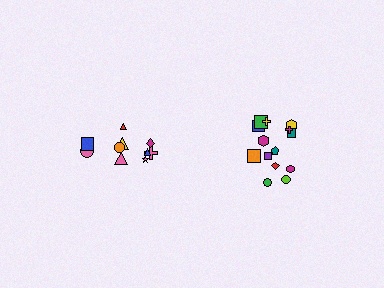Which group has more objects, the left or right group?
The right group.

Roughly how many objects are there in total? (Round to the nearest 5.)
Roughly 25 objects in total.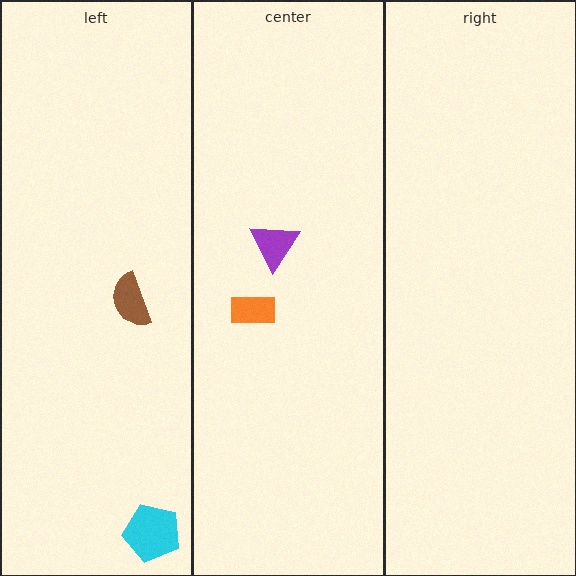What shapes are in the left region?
The brown semicircle, the cyan pentagon.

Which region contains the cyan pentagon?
The left region.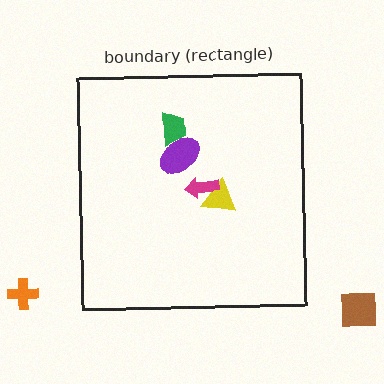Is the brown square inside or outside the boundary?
Outside.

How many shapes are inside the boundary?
4 inside, 2 outside.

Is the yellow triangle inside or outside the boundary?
Inside.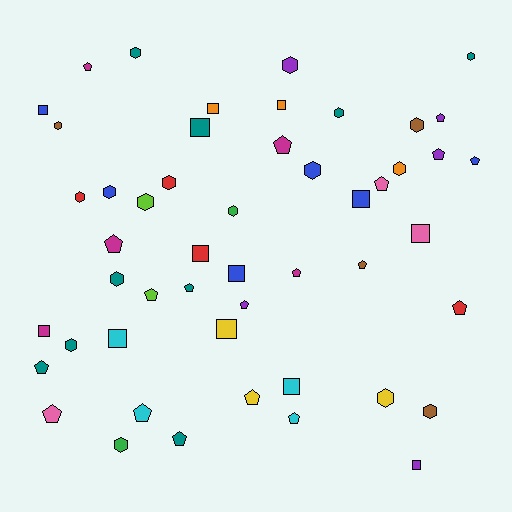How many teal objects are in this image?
There are 9 teal objects.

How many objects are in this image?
There are 50 objects.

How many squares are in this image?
There are 13 squares.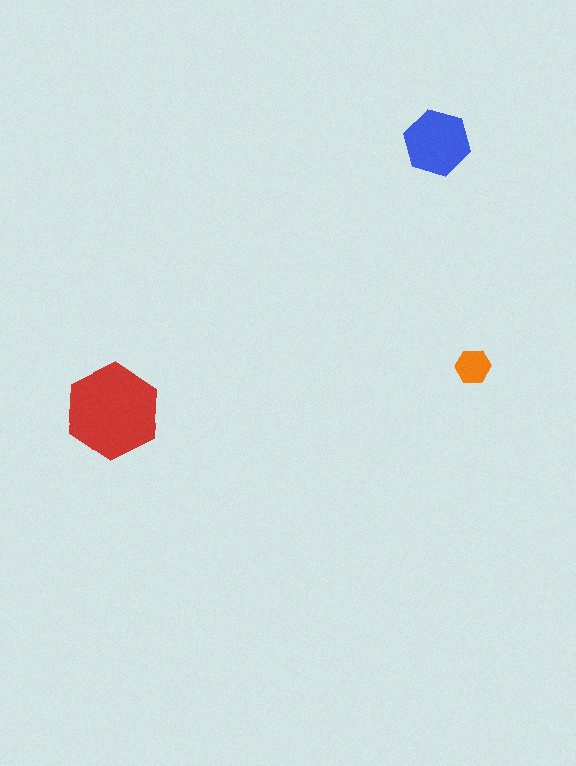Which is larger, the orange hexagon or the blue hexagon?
The blue one.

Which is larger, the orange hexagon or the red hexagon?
The red one.